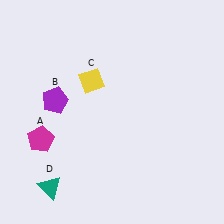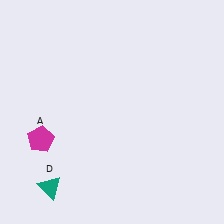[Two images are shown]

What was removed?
The yellow diamond (C), the purple pentagon (B) were removed in Image 2.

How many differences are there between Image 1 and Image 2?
There are 2 differences between the two images.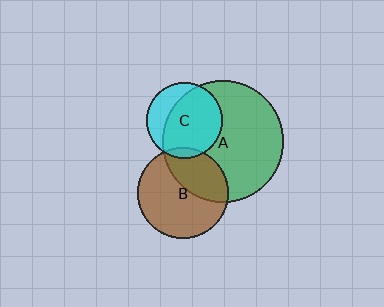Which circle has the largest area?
Circle A (green).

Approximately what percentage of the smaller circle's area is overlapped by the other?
Approximately 5%.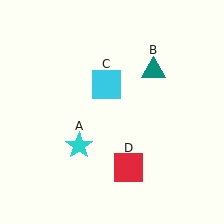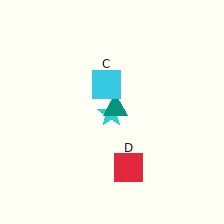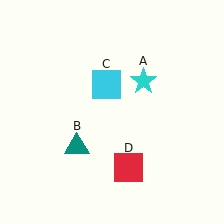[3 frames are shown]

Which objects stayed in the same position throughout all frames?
Cyan square (object C) and red square (object D) remained stationary.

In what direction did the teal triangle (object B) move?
The teal triangle (object B) moved down and to the left.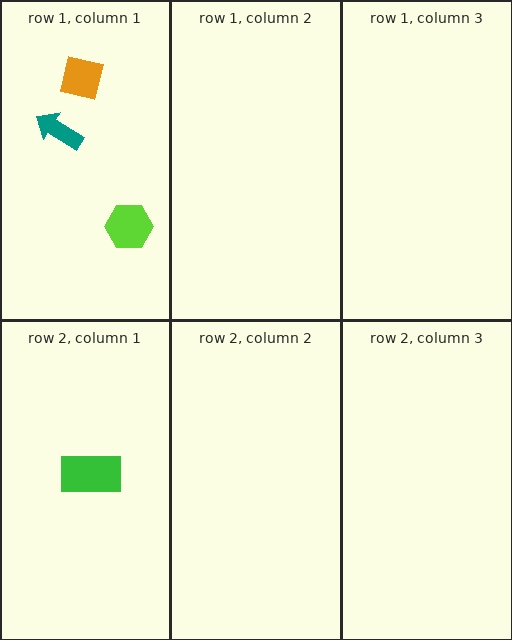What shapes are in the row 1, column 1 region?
The lime hexagon, the teal arrow, the orange square.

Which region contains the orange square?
The row 1, column 1 region.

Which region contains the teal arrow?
The row 1, column 1 region.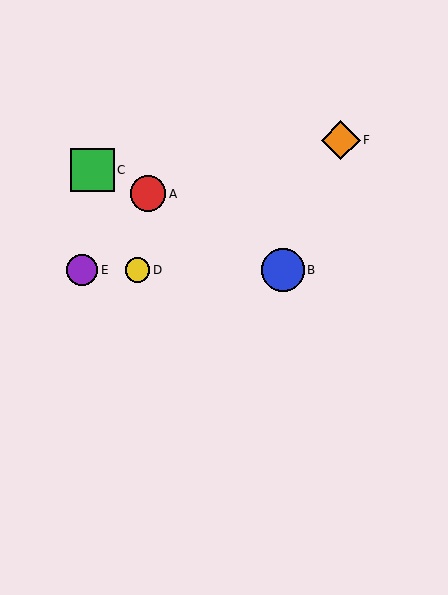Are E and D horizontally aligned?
Yes, both are at y≈270.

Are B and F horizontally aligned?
No, B is at y≈270 and F is at y≈140.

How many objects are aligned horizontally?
3 objects (B, D, E) are aligned horizontally.